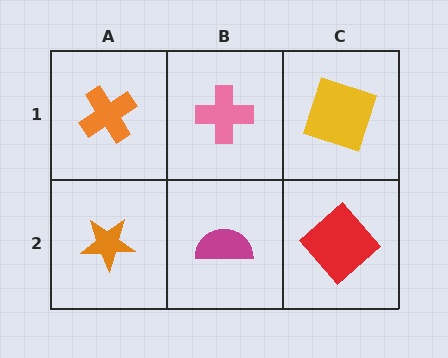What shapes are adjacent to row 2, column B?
A pink cross (row 1, column B), an orange star (row 2, column A), a red diamond (row 2, column C).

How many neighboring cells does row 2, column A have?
2.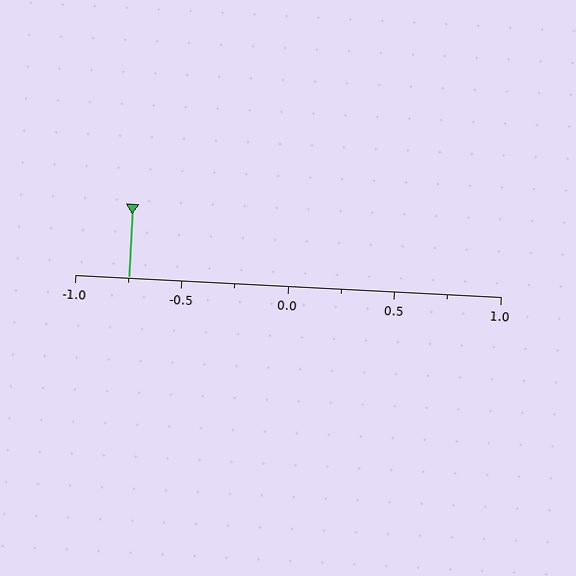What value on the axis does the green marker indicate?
The marker indicates approximately -0.75.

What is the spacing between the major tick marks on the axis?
The major ticks are spaced 0.5 apart.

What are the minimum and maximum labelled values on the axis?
The axis runs from -1.0 to 1.0.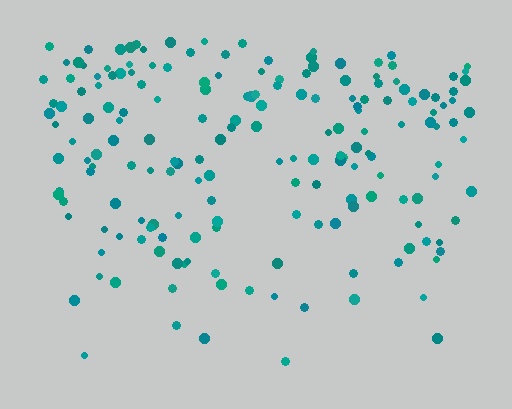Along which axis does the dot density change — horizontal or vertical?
Vertical.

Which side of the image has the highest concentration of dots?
The top.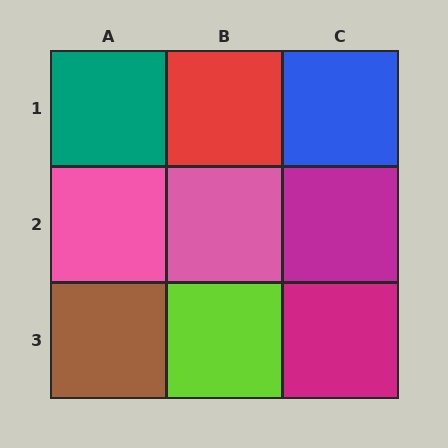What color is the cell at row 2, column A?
Pink.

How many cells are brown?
1 cell is brown.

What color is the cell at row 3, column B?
Lime.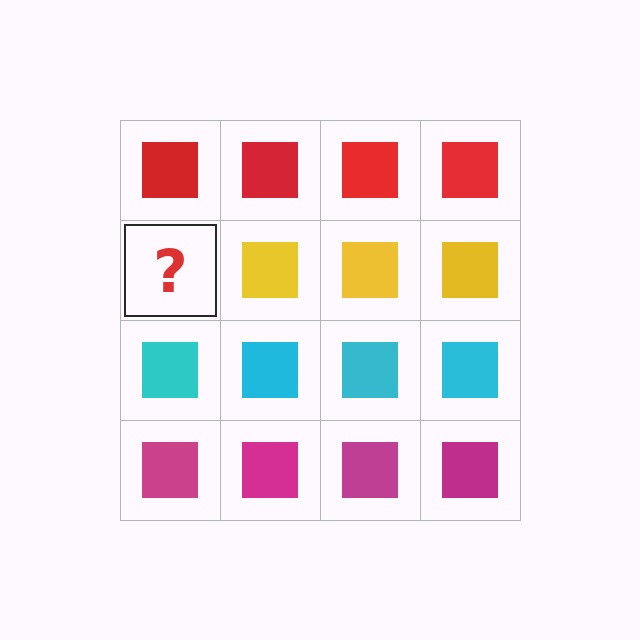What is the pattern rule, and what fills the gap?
The rule is that each row has a consistent color. The gap should be filled with a yellow square.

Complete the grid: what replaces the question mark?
The question mark should be replaced with a yellow square.